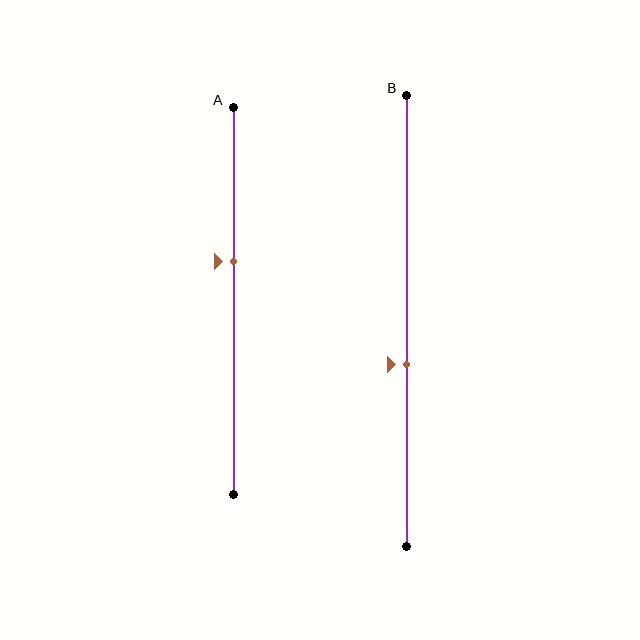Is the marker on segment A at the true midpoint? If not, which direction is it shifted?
No, the marker on segment A is shifted upward by about 10% of the segment length.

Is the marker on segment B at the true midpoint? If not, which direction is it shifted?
No, the marker on segment B is shifted downward by about 10% of the segment length.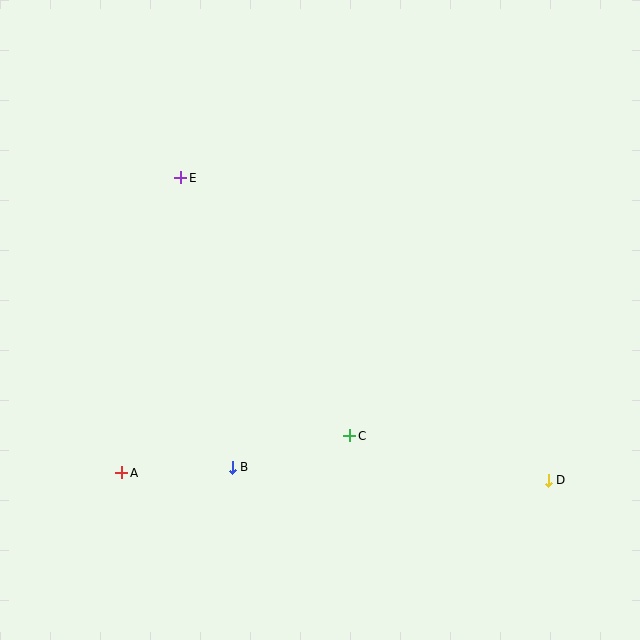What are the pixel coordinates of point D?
Point D is at (548, 480).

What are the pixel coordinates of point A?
Point A is at (122, 473).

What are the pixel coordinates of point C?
Point C is at (350, 436).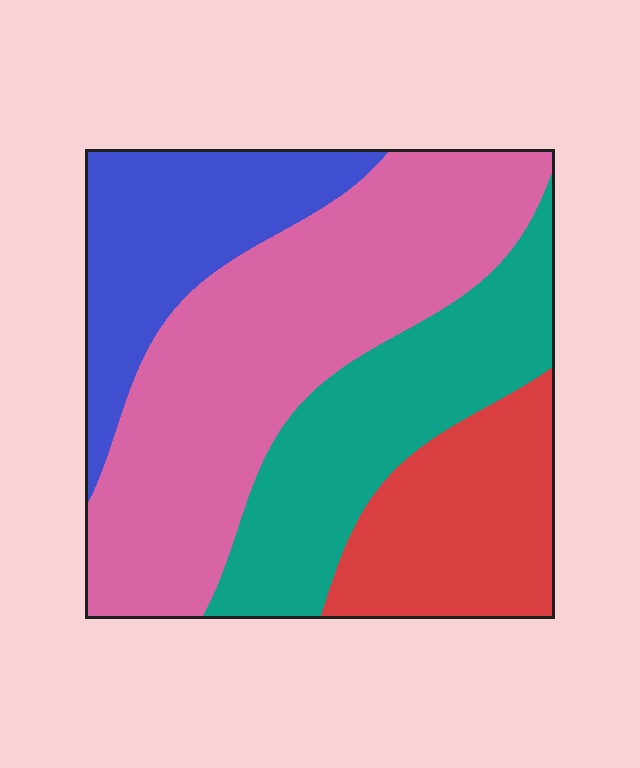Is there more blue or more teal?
Teal.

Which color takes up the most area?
Pink, at roughly 40%.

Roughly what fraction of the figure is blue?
Blue covers around 20% of the figure.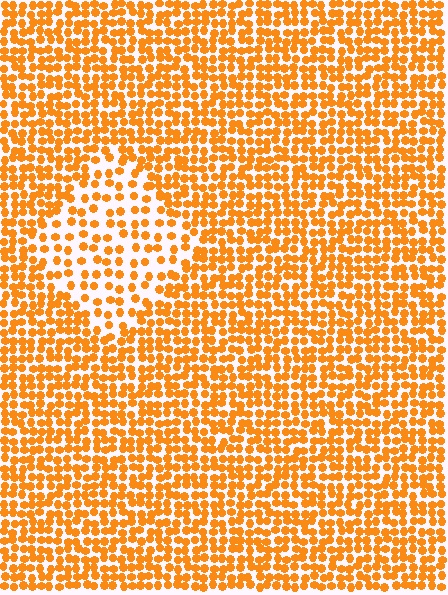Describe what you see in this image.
The image contains small orange elements arranged at two different densities. A diamond-shaped region is visible where the elements are less densely packed than the surrounding area.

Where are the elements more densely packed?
The elements are more densely packed outside the diamond boundary.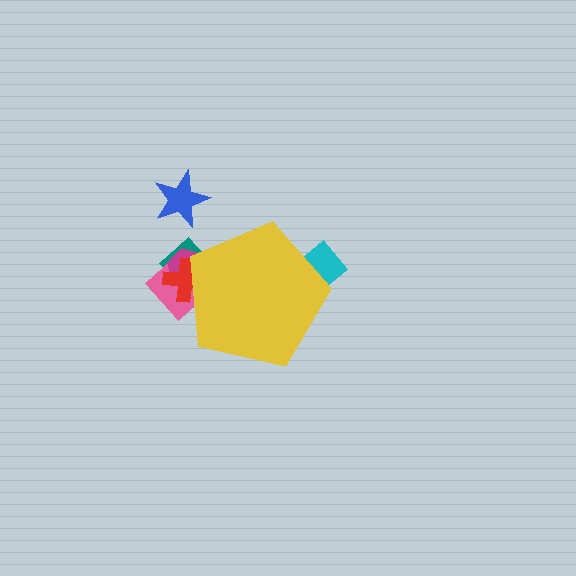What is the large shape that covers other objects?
A yellow pentagon.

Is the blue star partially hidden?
No, the blue star is fully visible.